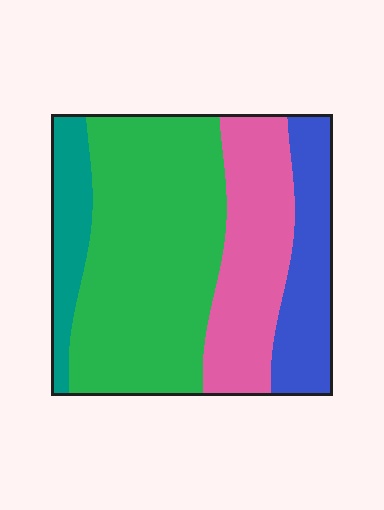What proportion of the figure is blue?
Blue covers 17% of the figure.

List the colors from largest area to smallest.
From largest to smallest: green, pink, blue, teal.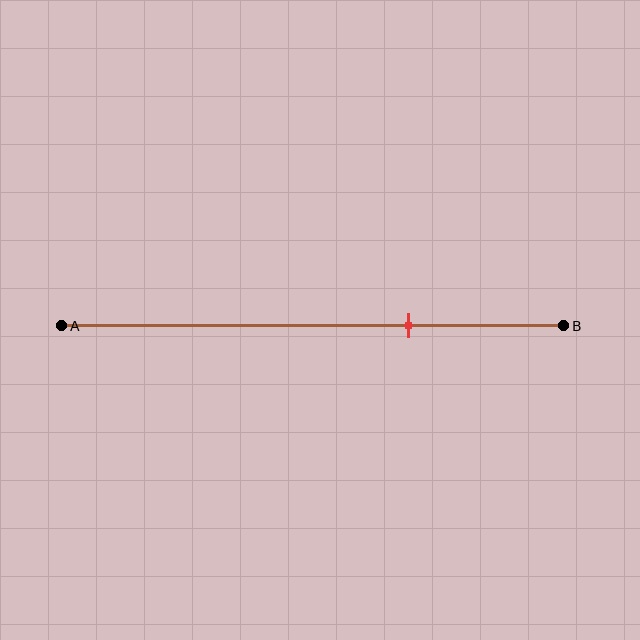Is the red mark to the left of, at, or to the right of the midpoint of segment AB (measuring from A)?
The red mark is to the right of the midpoint of segment AB.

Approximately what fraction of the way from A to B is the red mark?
The red mark is approximately 70% of the way from A to B.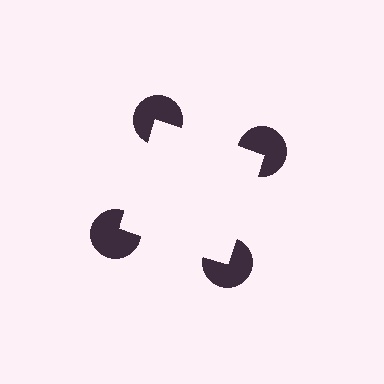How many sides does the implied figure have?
4 sides.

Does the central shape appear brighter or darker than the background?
It typically appears slightly brighter than the background, even though no actual brightness change is drawn.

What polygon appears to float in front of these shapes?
An illusory square — its edges are inferred from the aligned wedge cuts in the pac-man discs, not physically drawn.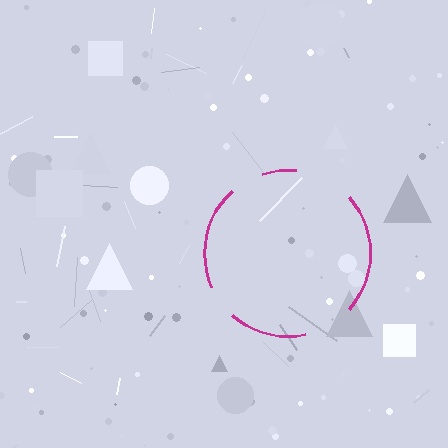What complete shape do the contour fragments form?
The contour fragments form a circle.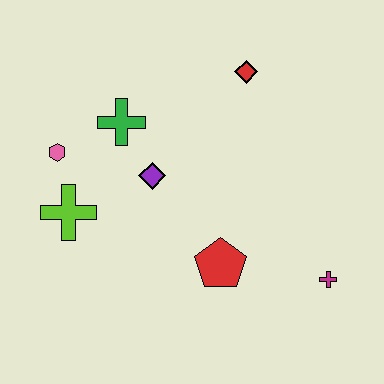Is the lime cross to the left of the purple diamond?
Yes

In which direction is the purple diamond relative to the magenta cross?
The purple diamond is to the left of the magenta cross.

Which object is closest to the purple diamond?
The green cross is closest to the purple diamond.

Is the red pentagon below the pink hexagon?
Yes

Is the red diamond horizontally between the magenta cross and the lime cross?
Yes